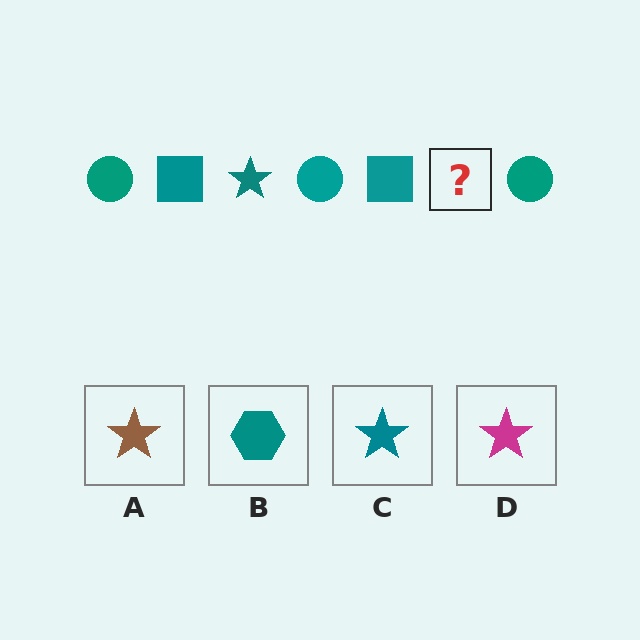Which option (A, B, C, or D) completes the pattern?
C.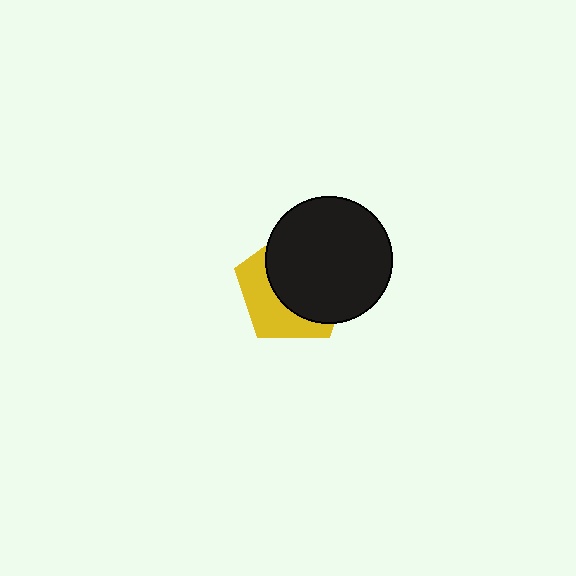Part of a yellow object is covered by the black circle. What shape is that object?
It is a pentagon.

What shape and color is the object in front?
The object in front is a black circle.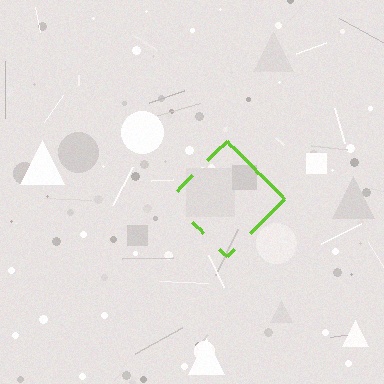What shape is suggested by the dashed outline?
The dashed outline suggests a diamond.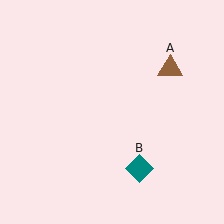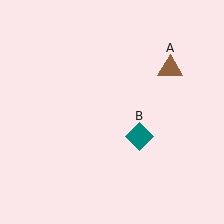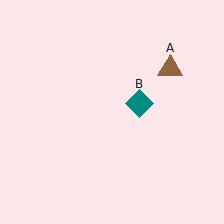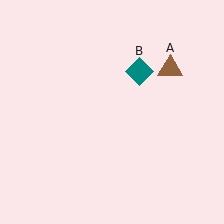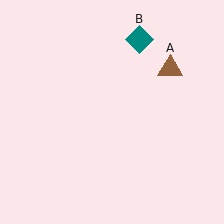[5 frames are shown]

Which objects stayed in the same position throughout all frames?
Brown triangle (object A) remained stationary.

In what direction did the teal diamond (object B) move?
The teal diamond (object B) moved up.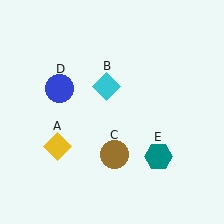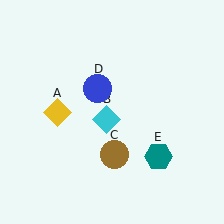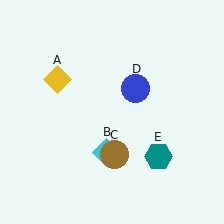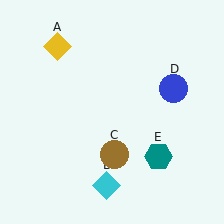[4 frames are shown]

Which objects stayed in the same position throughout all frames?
Brown circle (object C) and teal hexagon (object E) remained stationary.